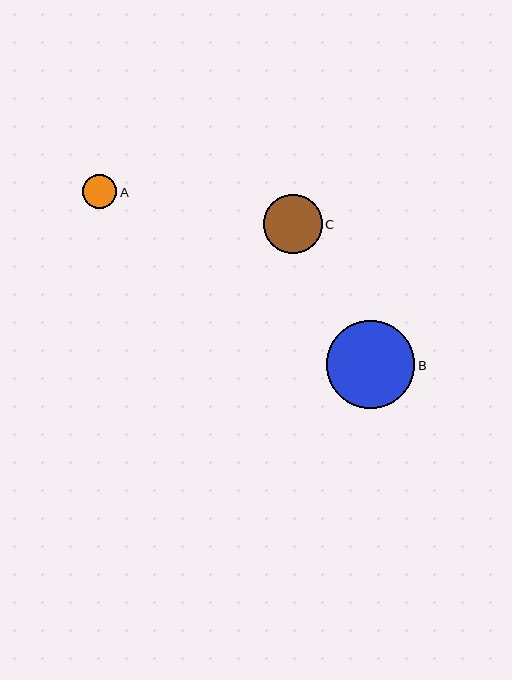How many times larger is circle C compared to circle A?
Circle C is approximately 1.7 times the size of circle A.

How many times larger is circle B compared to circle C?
Circle B is approximately 1.5 times the size of circle C.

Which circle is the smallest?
Circle A is the smallest with a size of approximately 34 pixels.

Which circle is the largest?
Circle B is the largest with a size of approximately 88 pixels.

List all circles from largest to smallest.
From largest to smallest: B, C, A.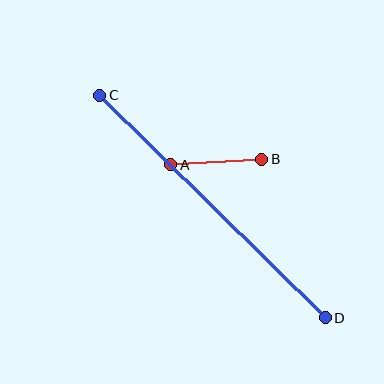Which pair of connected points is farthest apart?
Points C and D are farthest apart.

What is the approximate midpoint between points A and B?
The midpoint is at approximately (216, 162) pixels.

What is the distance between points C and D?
The distance is approximately 317 pixels.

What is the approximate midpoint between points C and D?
The midpoint is at approximately (213, 206) pixels.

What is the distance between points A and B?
The distance is approximately 91 pixels.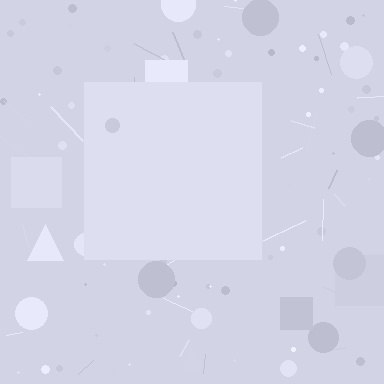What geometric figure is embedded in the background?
A square is embedded in the background.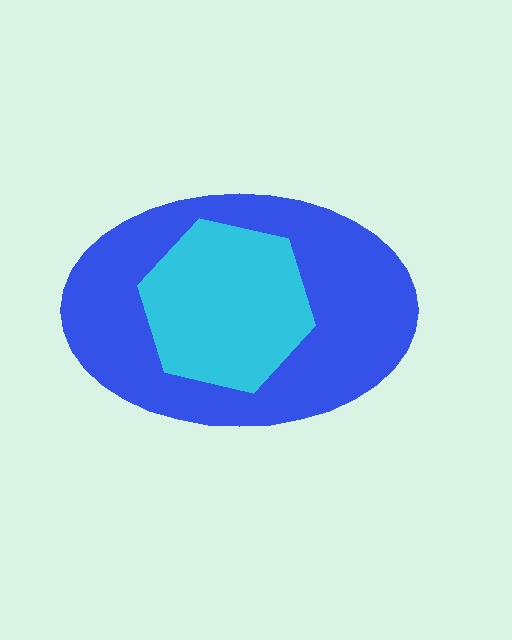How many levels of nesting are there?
2.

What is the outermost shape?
The blue ellipse.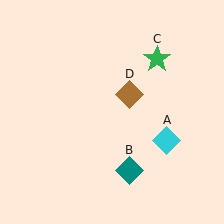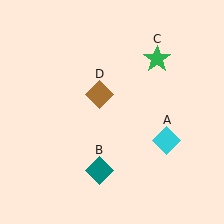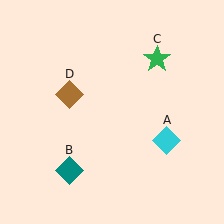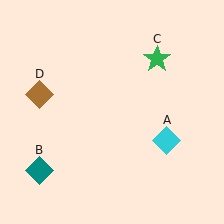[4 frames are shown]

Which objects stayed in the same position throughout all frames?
Cyan diamond (object A) and green star (object C) remained stationary.